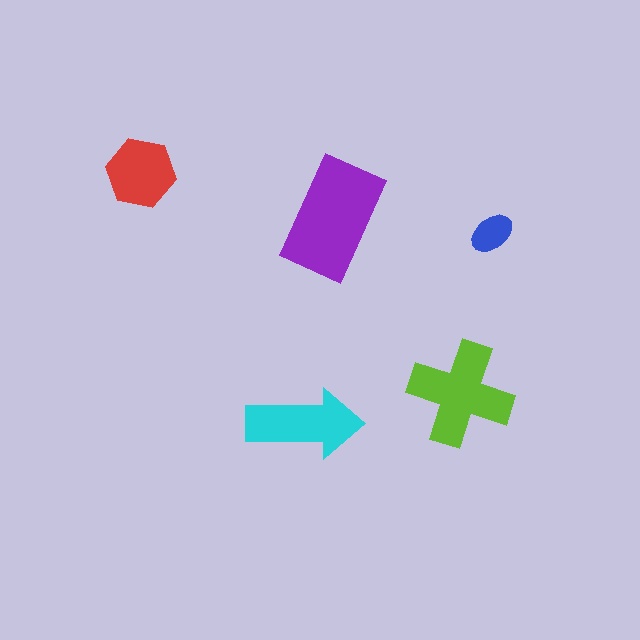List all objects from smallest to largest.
The blue ellipse, the red hexagon, the cyan arrow, the lime cross, the purple rectangle.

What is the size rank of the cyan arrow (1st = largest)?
3rd.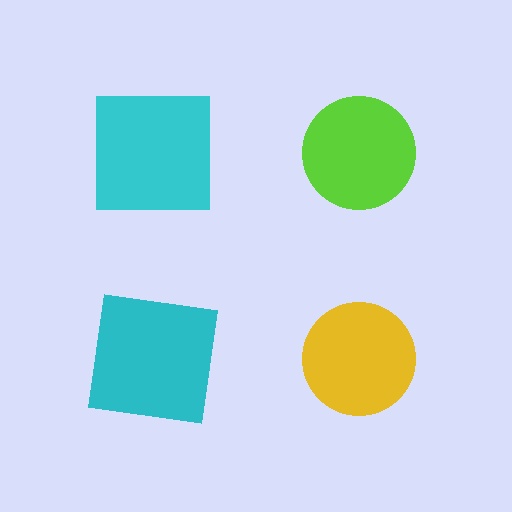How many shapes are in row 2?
2 shapes.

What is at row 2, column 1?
A cyan square.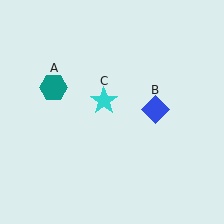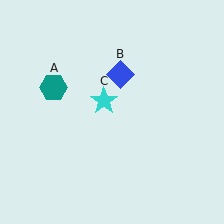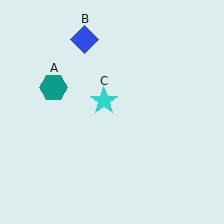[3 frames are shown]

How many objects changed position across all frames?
1 object changed position: blue diamond (object B).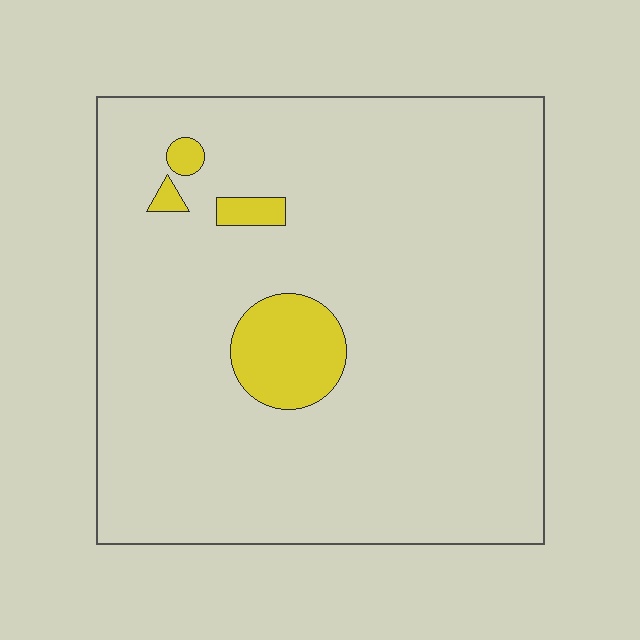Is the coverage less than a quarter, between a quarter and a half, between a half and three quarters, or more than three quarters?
Less than a quarter.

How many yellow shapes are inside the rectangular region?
4.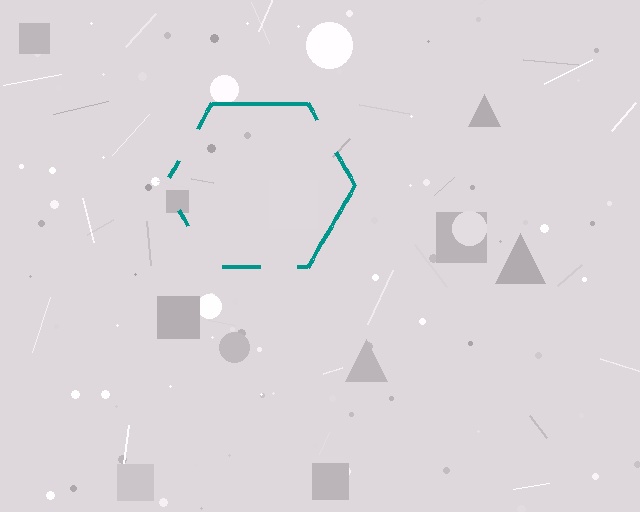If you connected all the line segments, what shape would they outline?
They would outline a hexagon.